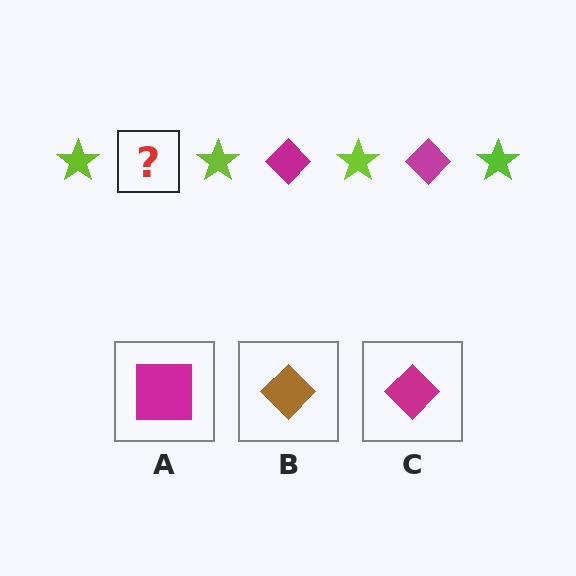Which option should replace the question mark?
Option C.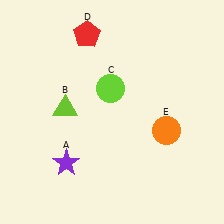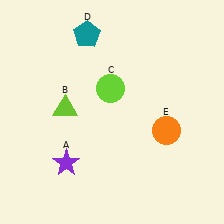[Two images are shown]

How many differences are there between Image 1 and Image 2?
There is 1 difference between the two images.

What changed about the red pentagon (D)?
In Image 1, D is red. In Image 2, it changed to teal.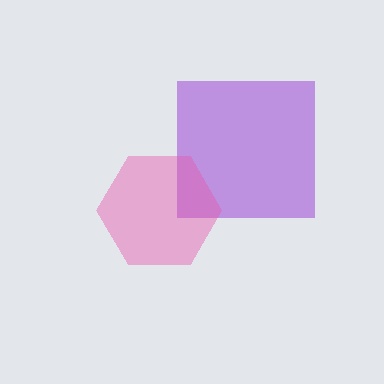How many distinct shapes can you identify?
There are 2 distinct shapes: a purple square, a pink hexagon.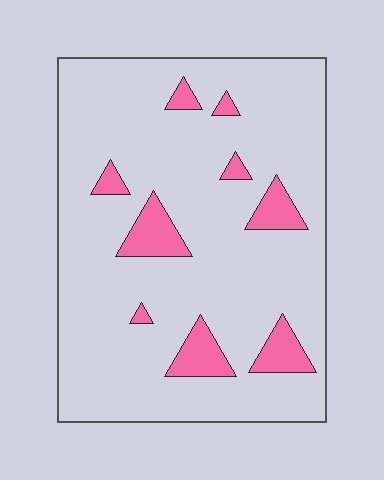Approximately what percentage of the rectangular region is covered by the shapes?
Approximately 10%.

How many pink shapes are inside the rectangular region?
9.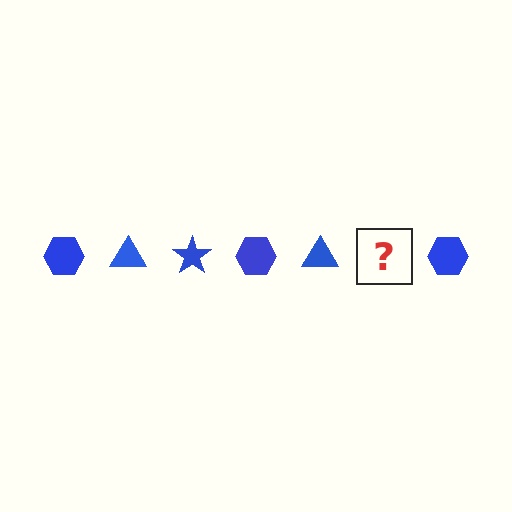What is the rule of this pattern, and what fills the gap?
The rule is that the pattern cycles through hexagon, triangle, star shapes in blue. The gap should be filled with a blue star.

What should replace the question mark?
The question mark should be replaced with a blue star.